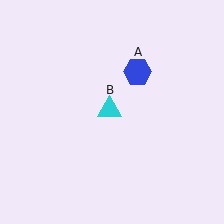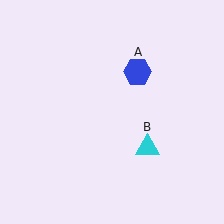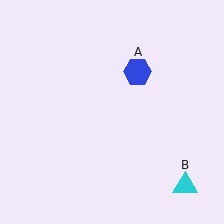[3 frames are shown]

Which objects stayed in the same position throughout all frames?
Blue hexagon (object A) remained stationary.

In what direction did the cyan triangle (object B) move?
The cyan triangle (object B) moved down and to the right.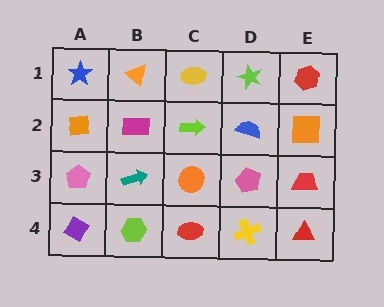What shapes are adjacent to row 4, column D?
A pink pentagon (row 3, column D), a red ellipse (row 4, column C), a red triangle (row 4, column E).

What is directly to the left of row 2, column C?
A magenta rectangle.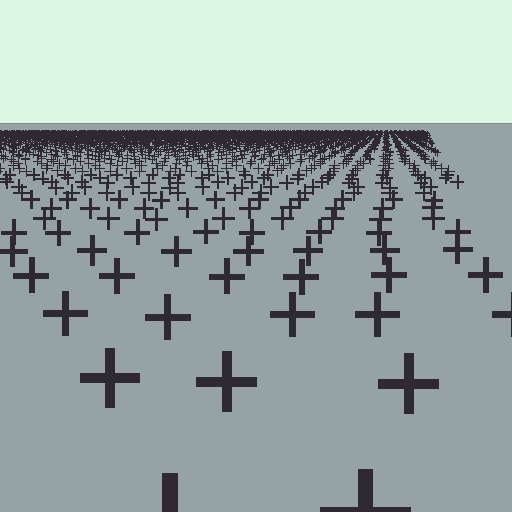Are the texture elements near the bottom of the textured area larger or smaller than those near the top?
Larger. Near the bottom, elements are closer to the viewer and appear at a bigger on-screen size.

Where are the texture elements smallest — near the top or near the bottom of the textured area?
Near the top.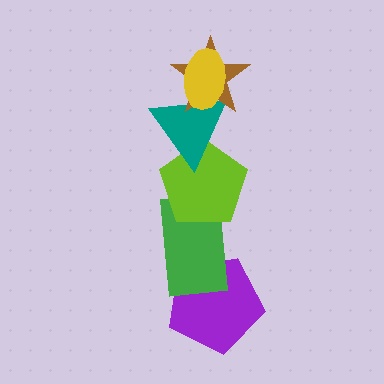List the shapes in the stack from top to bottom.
From top to bottom: the yellow ellipse, the brown star, the teal triangle, the lime pentagon, the green rectangle, the purple pentagon.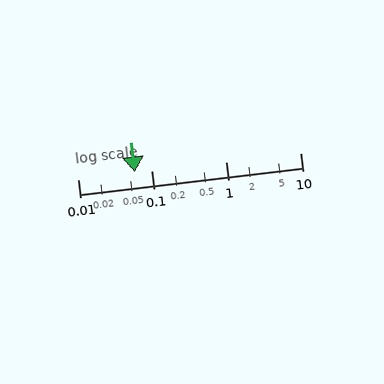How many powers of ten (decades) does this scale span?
The scale spans 3 decades, from 0.01 to 10.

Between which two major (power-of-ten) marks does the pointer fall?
The pointer is between 0.01 and 0.1.